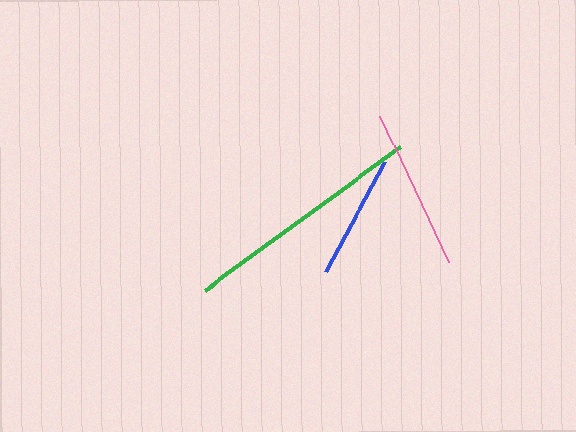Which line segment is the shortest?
The blue line is the shortest at approximately 124 pixels.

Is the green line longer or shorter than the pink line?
The green line is longer than the pink line.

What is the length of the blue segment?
The blue segment is approximately 124 pixels long.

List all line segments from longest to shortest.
From longest to shortest: green, pink, blue.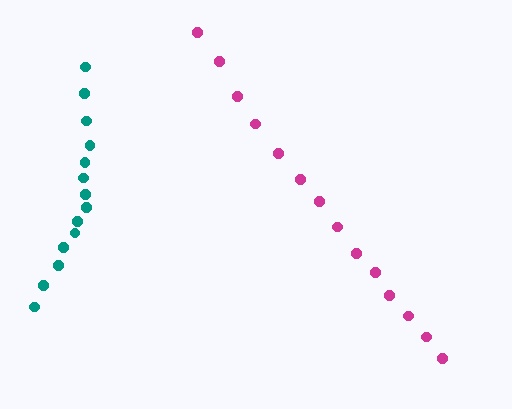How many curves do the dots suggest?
There are 2 distinct paths.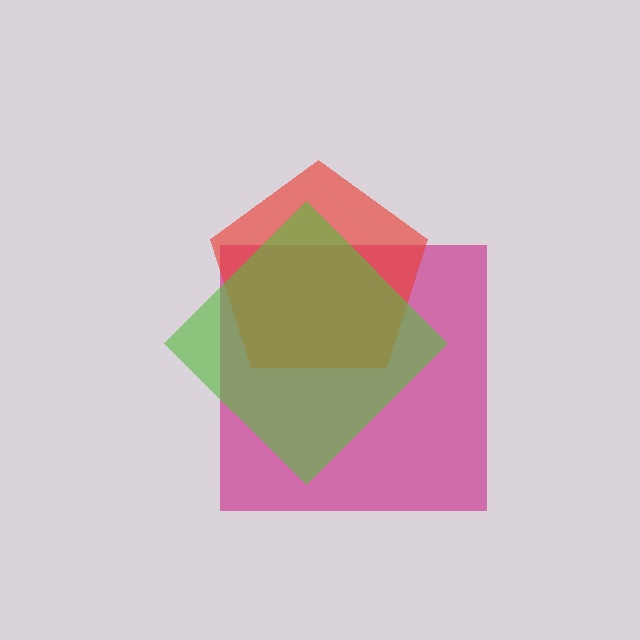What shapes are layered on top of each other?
The layered shapes are: a magenta square, a red pentagon, a lime diamond.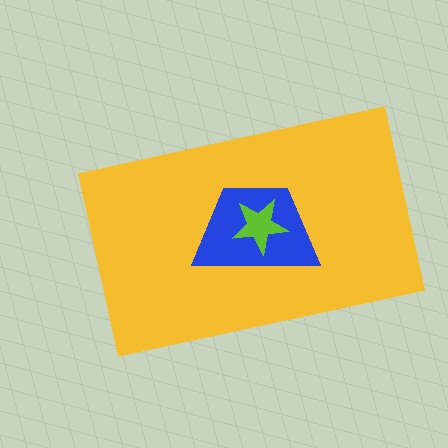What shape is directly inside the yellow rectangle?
The blue trapezoid.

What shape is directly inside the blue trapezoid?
The lime star.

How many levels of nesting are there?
3.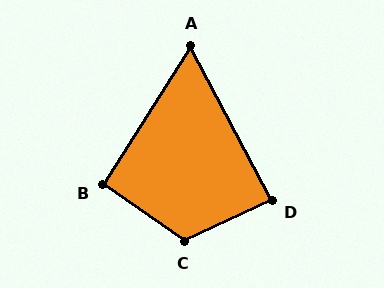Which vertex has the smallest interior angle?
A, at approximately 60 degrees.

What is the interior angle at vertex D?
Approximately 88 degrees (approximately right).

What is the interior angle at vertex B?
Approximately 92 degrees (approximately right).